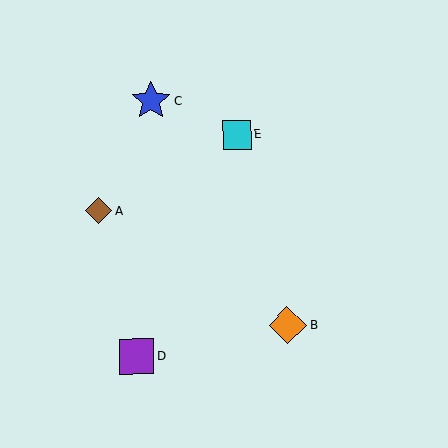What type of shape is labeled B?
Shape B is an orange diamond.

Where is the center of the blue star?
The center of the blue star is at (151, 101).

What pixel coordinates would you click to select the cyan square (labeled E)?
Click at (237, 135) to select the cyan square E.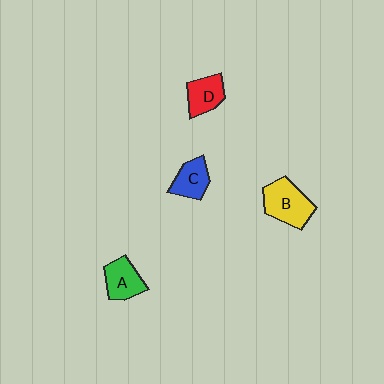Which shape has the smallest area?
Shape C (blue).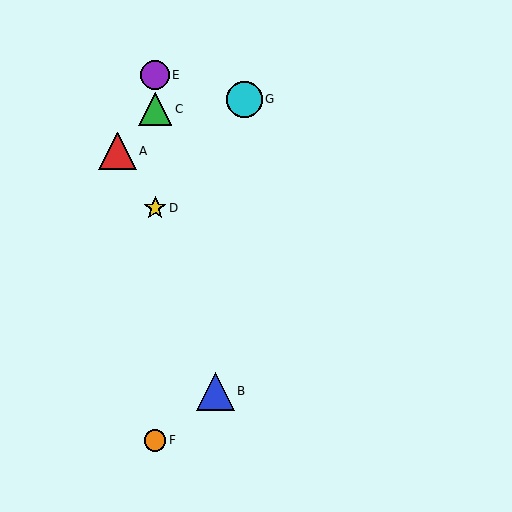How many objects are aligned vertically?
4 objects (C, D, E, F) are aligned vertically.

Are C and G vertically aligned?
No, C is at x≈155 and G is at x≈244.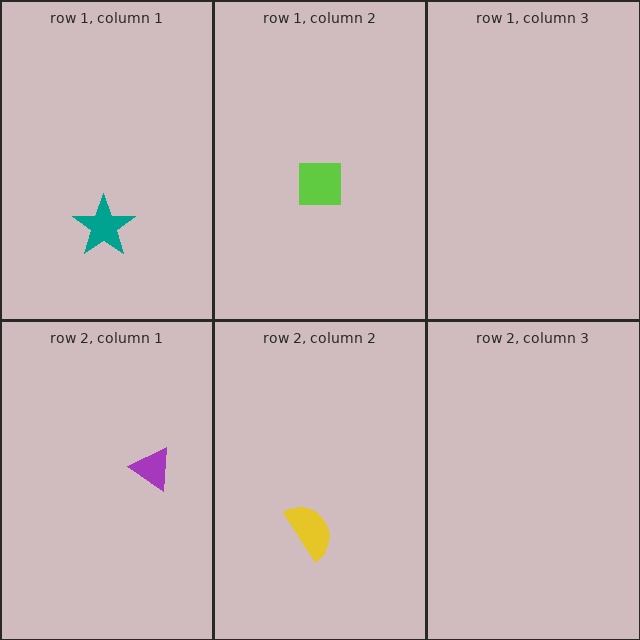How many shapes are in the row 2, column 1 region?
1.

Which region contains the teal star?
The row 1, column 1 region.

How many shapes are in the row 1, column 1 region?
1.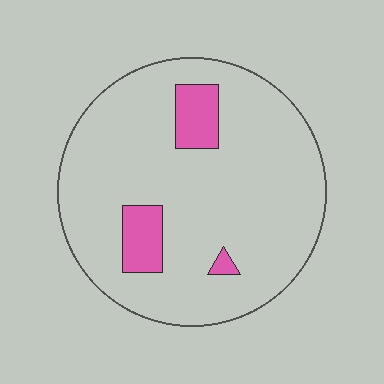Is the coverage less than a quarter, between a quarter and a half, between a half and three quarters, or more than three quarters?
Less than a quarter.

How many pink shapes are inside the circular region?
3.